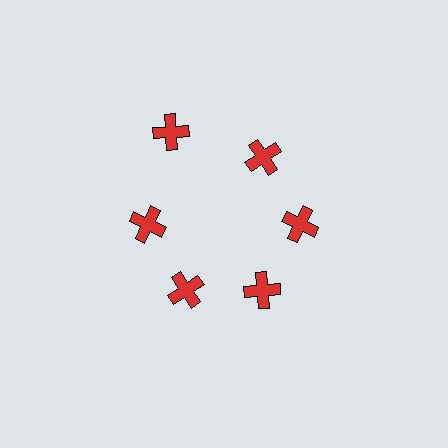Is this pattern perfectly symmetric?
No. The 6 red crosses are arranged in a ring, but one element near the 11 o'clock position is pushed outward from the center, breaking the 6-fold rotational symmetry.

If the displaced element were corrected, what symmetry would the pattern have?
It would have 6-fold rotational symmetry — the pattern would map onto itself every 60 degrees.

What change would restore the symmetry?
The symmetry would be restored by moving it inward, back onto the ring so that all 6 crosses sit at equal angles and equal distance from the center.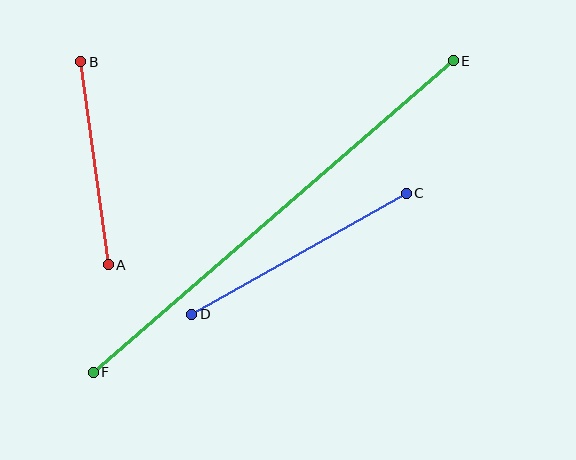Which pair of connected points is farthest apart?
Points E and F are farthest apart.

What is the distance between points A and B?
The distance is approximately 205 pixels.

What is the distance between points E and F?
The distance is approximately 476 pixels.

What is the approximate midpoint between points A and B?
The midpoint is at approximately (95, 163) pixels.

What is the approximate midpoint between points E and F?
The midpoint is at approximately (273, 217) pixels.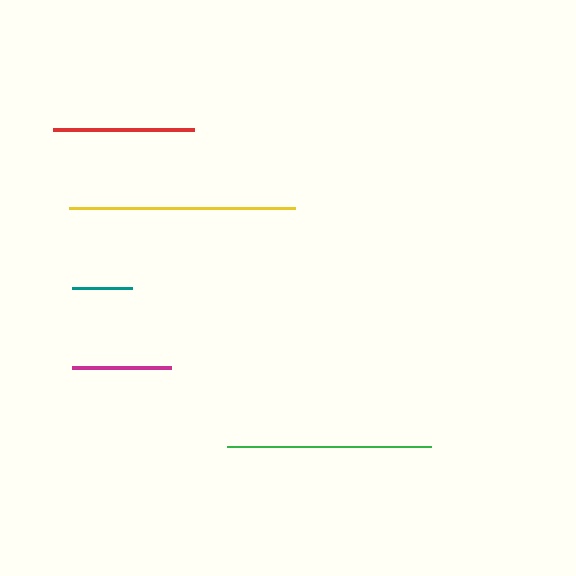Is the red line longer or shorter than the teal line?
The red line is longer than the teal line.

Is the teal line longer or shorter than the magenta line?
The magenta line is longer than the teal line.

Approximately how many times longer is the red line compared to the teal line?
The red line is approximately 2.3 times the length of the teal line.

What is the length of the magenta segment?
The magenta segment is approximately 99 pixels long.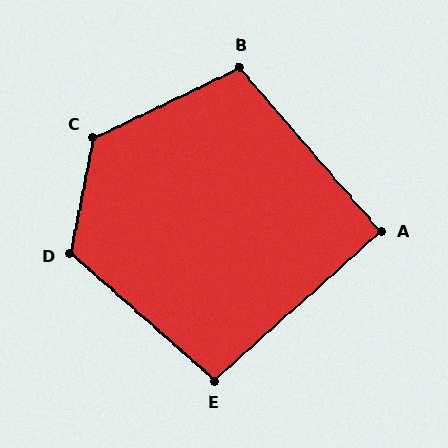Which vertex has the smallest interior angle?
A, at approximately 91 degrees.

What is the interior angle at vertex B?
Approximately 105 degrees (obtuse).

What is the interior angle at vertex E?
Approximately 97 degrees (obtuse).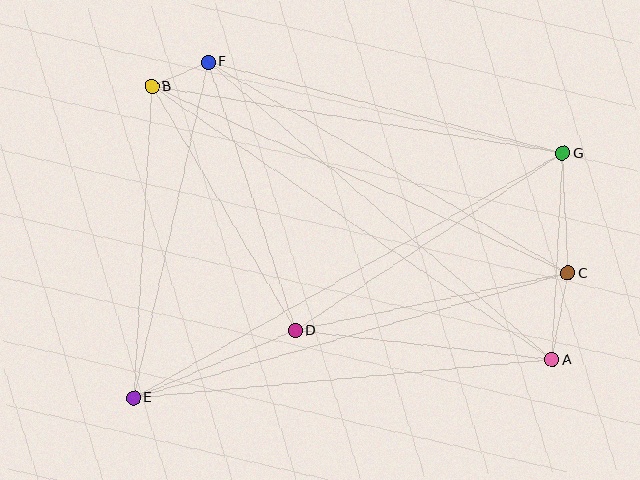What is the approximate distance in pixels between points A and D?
The distance between A and D is approximately 258 pixels.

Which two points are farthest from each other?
Points E and G are farthest from each other.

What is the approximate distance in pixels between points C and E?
The distance between C and E is approximately 452 pixels.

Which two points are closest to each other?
Points B and F are closest to each other.